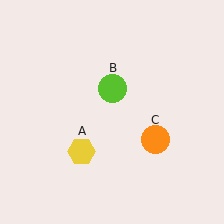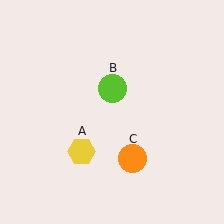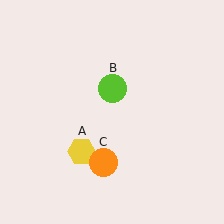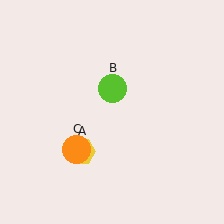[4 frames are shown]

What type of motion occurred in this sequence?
The orange circle (object C) rotated clockwise around the center of the scene.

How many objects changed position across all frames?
1 object changed position: orange circle (object C).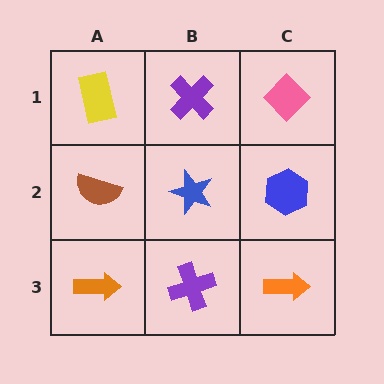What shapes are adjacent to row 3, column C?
A blue hexagon (row 2, column C), a purple cross (row 3, column B).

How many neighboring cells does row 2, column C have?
3.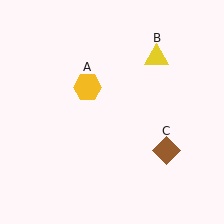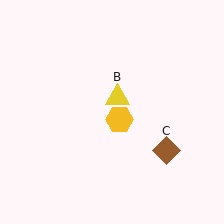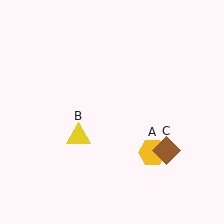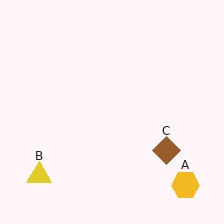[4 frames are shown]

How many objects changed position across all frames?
2 objects changed position: yellow hexagon (object A), yellow triangle (object B).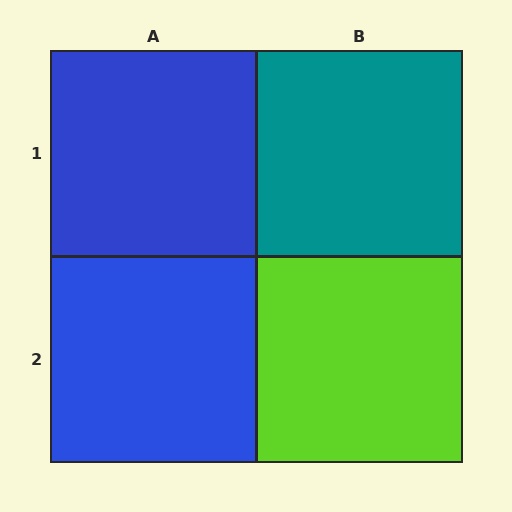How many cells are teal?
1 cell is teal.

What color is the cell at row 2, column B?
Lime.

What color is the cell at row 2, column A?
Blue.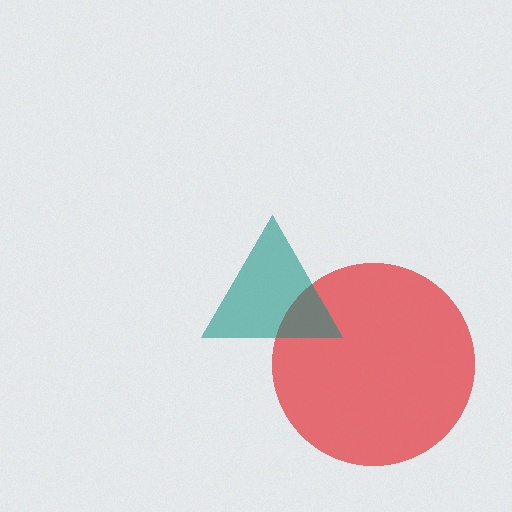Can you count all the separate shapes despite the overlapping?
Yes, there are 2 separate shapes.